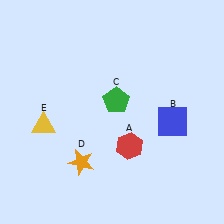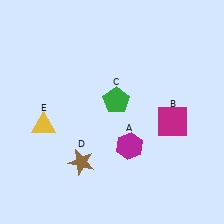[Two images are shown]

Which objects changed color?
A changed from red to magenta. B changed from blue to magenta. D changed from orange to brown.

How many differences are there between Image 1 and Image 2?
There are 3 differences between the two images.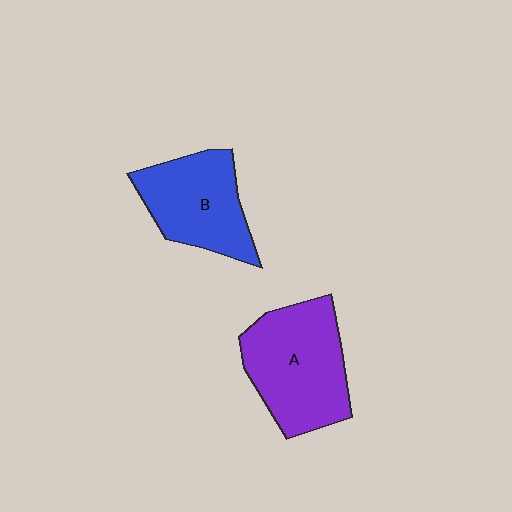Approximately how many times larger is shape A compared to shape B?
Approximately 1.2 times.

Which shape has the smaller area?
Shape B (blue).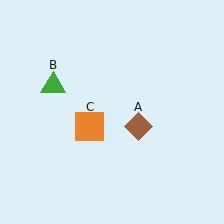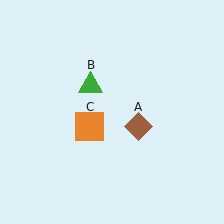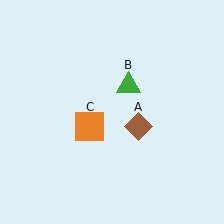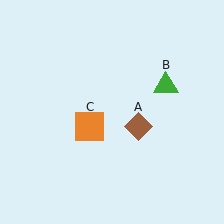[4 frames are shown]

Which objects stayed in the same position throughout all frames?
Brown diamond (object A) and orange square (object C) remained stationary.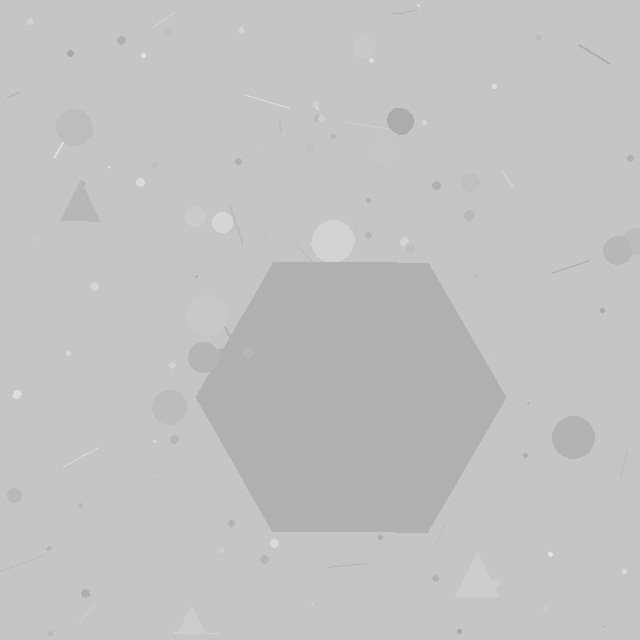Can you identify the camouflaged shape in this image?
The camouflaged shape is a hexagon.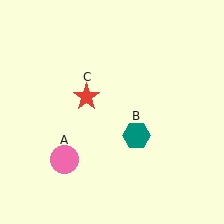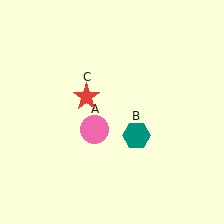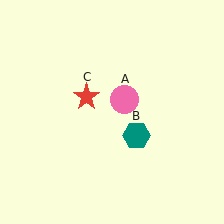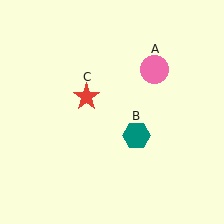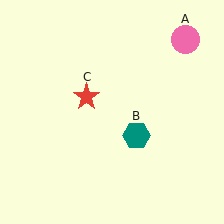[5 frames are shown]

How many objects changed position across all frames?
1 object changed position: pink circle (object A).